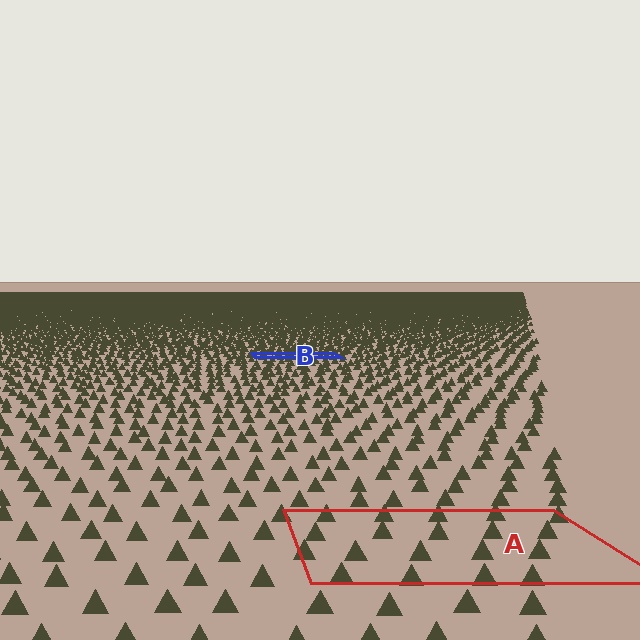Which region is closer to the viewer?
Region A is closer. The texture elements there are larger and more spread out.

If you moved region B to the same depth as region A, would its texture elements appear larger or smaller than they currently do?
They would appear larger. At a closer depth, the same texture elements are projected at a bigger on-screen size.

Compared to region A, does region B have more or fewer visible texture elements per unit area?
Region B has more texture elements per unit area — they are packed more densely because it is farther away.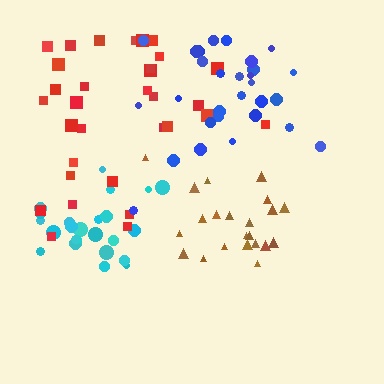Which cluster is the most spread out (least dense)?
Red.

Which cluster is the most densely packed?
Brown.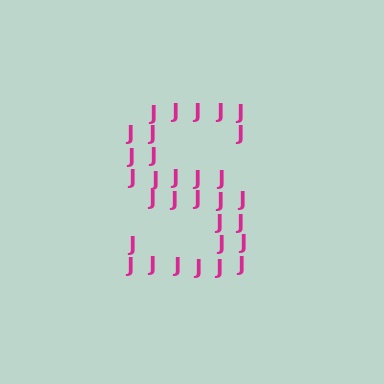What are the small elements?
The small elements are letter J's.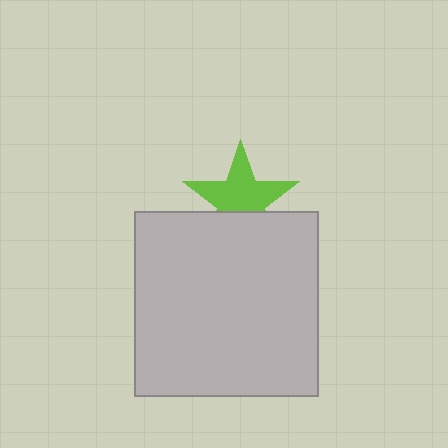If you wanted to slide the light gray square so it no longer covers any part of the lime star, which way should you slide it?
Slide it down — that is the most direct way to separate the two shapes.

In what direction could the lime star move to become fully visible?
The lime star could move up. That would shift it out from behind the light gray square entirely.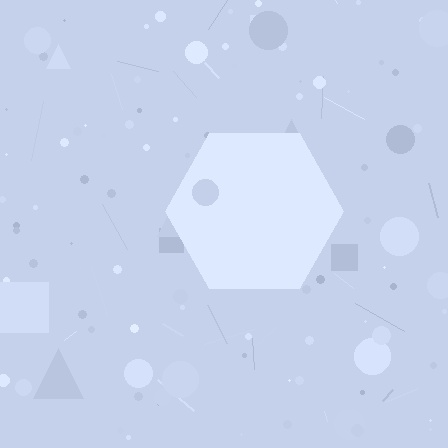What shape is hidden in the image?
A hexagon is hidden in the image.